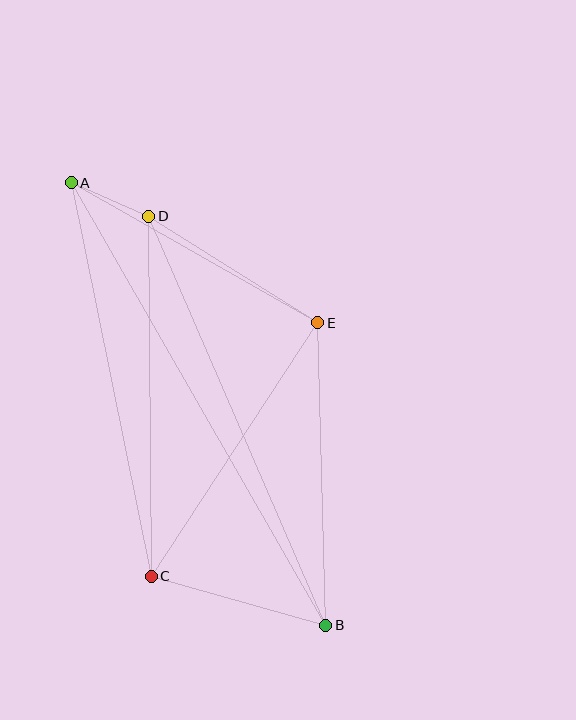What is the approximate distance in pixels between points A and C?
The distance between A and C is approximately 401 pixels.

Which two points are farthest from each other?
Points A and B are farthest from each other.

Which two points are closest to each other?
Points A and D are closest to each other.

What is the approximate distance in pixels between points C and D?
The distance between C and D is approximately 360 pixels.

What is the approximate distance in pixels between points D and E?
The distance between D and E is approximately 200 pixels.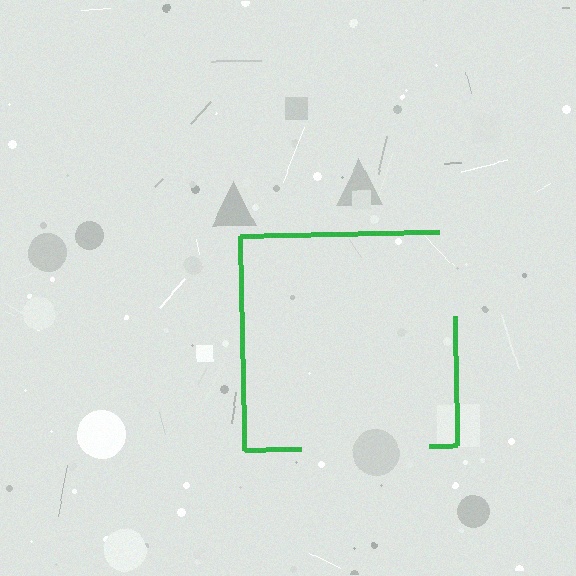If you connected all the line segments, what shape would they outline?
They would outline a square.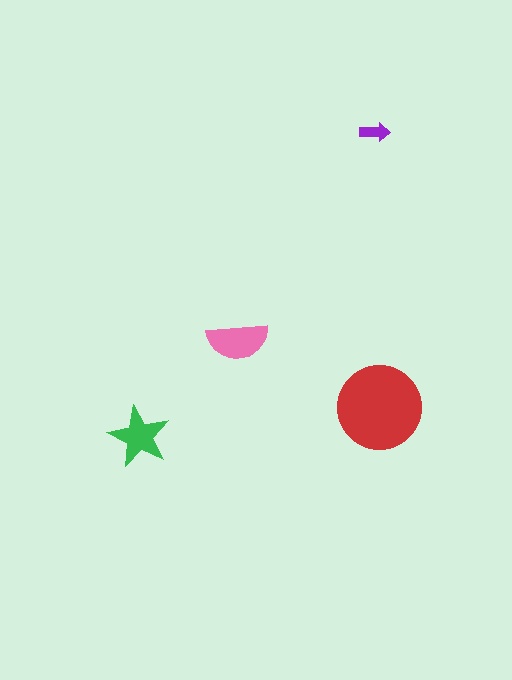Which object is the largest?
The red circle.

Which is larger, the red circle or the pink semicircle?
The red circle.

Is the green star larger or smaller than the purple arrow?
Larger.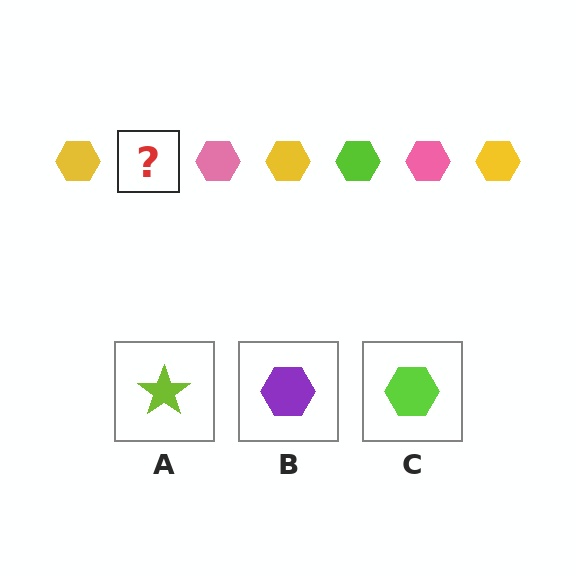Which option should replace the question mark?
Option C.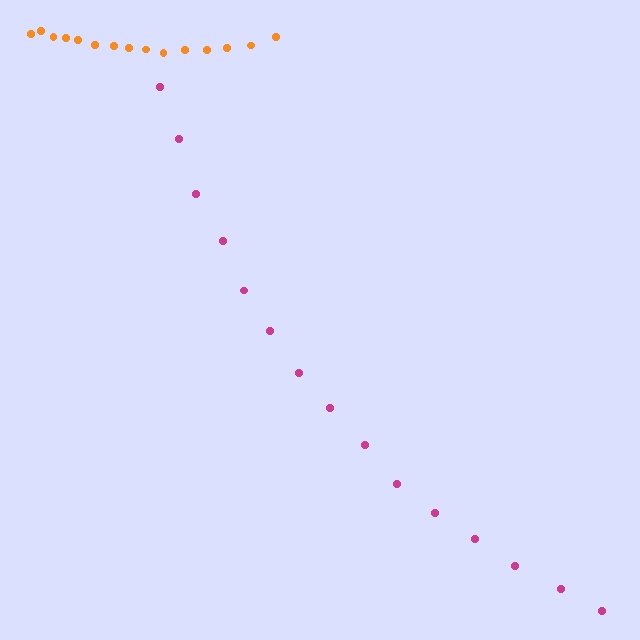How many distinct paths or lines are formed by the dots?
There are 2 distinct paths.